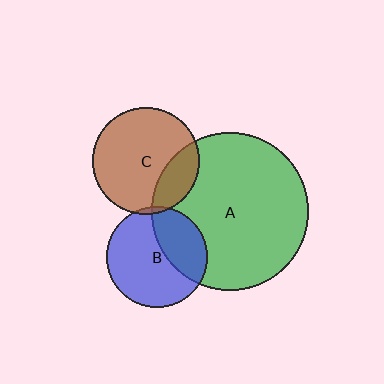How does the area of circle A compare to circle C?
Approximately 2.2 times.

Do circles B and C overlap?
Yes.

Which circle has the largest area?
Circle A (green).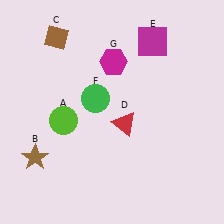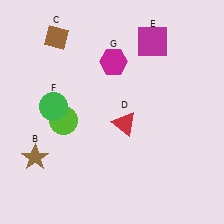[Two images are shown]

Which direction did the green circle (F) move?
The green circle (F) moved left.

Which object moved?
The green circle (F) moved left.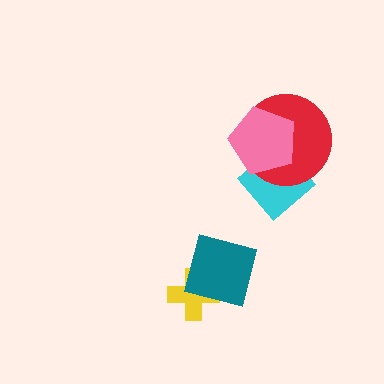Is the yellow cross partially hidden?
Yes, it is partially covered by another shape.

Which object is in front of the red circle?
The pink pentagon is in front of the red circle.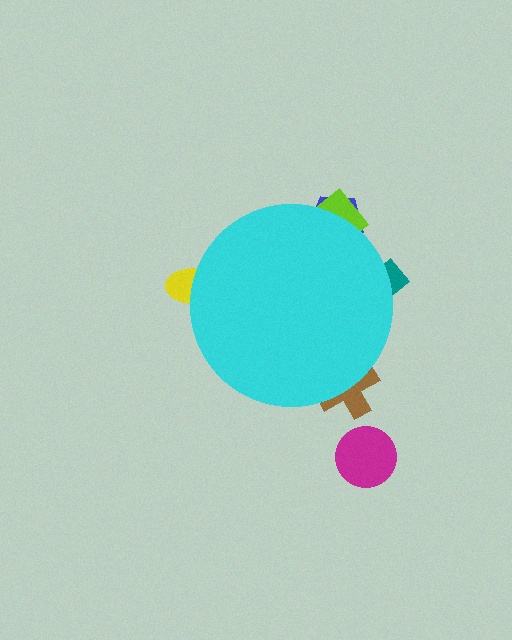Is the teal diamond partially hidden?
Yes, the teal diamond is partially hidden behind the cyan circle.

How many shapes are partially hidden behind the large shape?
5 shapes are partially hidden.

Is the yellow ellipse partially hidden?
Yes, the yellow ellipse is partially hidden behind the cyan circle.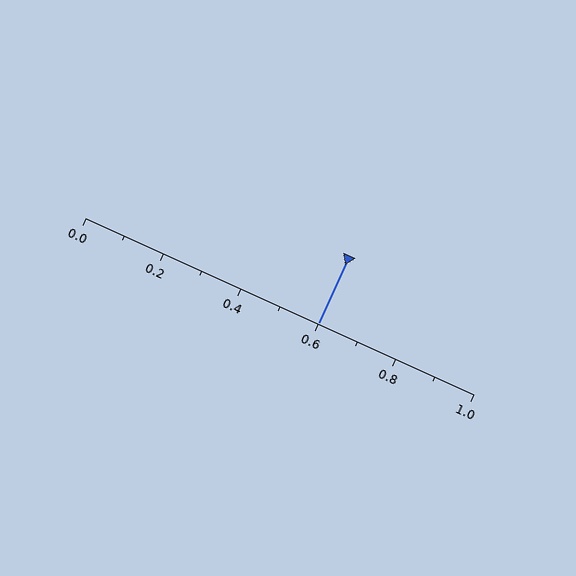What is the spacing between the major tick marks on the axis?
The major ticks are spaced 0.2 apart.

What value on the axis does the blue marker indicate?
The marker indicates approximately 0.6.